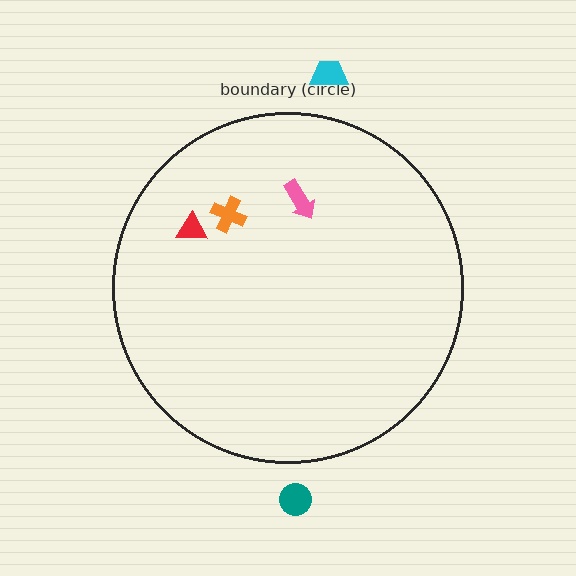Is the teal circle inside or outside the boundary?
Outside.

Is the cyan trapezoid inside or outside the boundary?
Outside.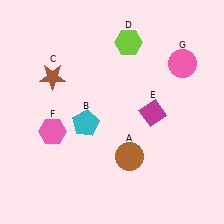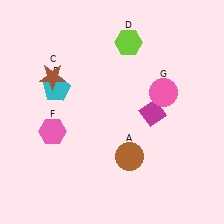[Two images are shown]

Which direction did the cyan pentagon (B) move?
The cyan pentagon (B) moved up.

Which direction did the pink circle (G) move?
The pink circle (G) moved down.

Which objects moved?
The objects that moved are: the cyan pentagon (B), the pink circle (G).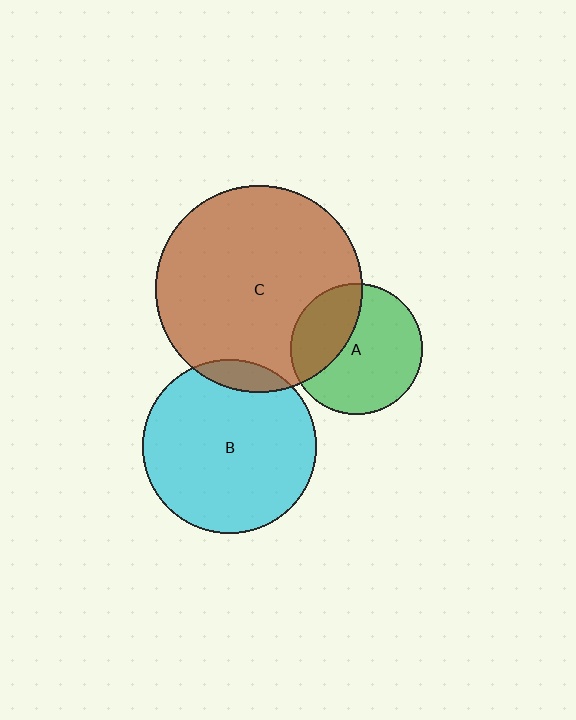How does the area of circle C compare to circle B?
Approximately 1.4 times.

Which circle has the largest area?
Circle C (brown).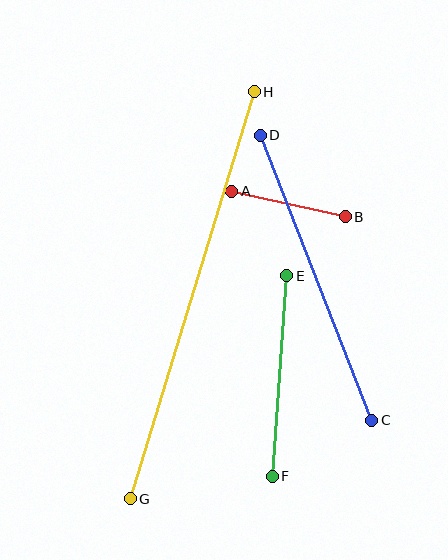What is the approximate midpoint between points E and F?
The midpoint is at approximately (279, 376) pixels.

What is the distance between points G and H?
The distance is approximately 426 pixels.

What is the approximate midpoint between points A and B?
The midpoint is at approximately (289, 204) pixels.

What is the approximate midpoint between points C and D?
The midpoint is at approximately (316, 278) pixels.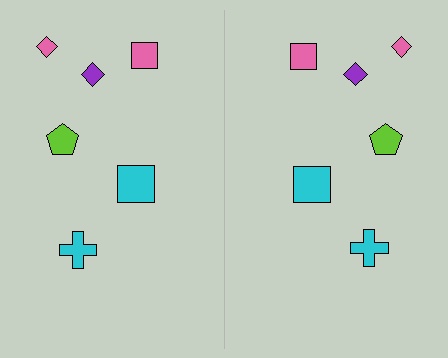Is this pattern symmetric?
Yes, this pattern has bilateral (reflection) symmetry.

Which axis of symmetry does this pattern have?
The pattern has a vertical axis of symmetry running through the center of the image.